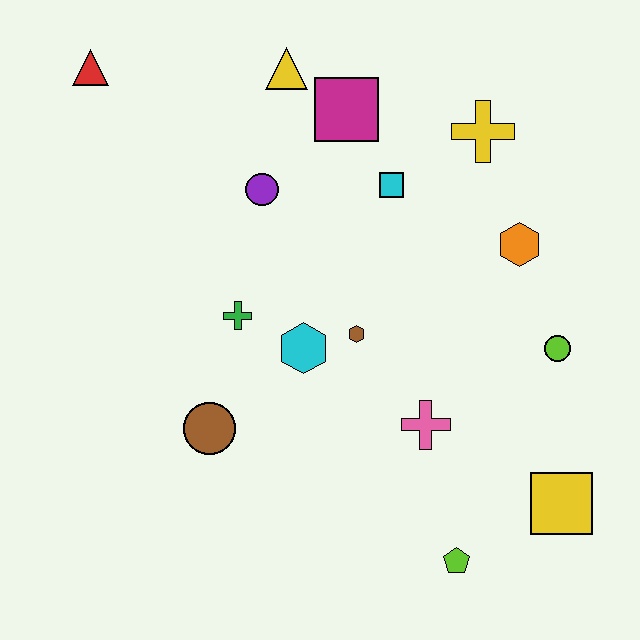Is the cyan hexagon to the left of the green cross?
No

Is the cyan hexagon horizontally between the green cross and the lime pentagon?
Yes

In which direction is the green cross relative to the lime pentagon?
The green cross is above the lime pentagon.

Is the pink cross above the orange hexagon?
No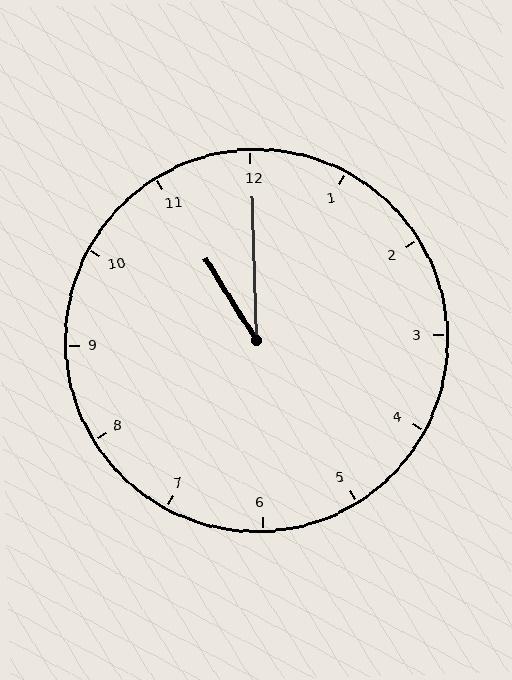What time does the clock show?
11:00.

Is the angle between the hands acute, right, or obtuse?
It is acute.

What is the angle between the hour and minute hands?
Approximately 30 degrees.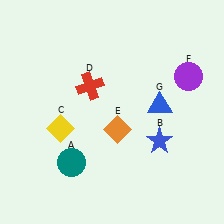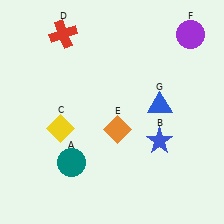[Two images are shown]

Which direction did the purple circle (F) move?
The purple circle (F) moved up.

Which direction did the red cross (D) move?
The red cross (D) moved up.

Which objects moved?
The objects that moved are: the red cross (D), the purple circle (F).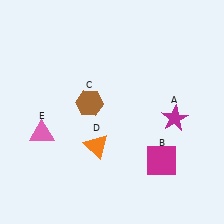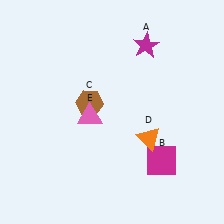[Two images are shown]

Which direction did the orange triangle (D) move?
The orange triangle (D) moved right.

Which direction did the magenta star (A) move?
The magenta star (A) moved up.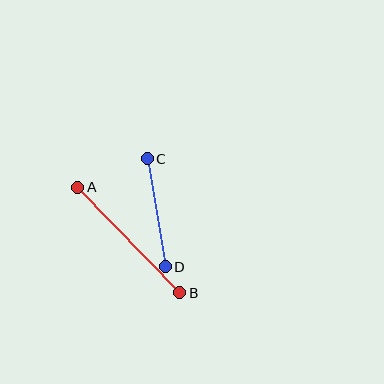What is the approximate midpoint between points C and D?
The midpoint is at approximately (156, 213) pixels.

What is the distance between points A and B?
The distance is approximately 147 pixels.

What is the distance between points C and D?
The distance is approximately 109 pixels.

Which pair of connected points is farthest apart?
Points A and B are farthest apart.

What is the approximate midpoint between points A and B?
The midpoint is at approximately (129, 240) pixels.